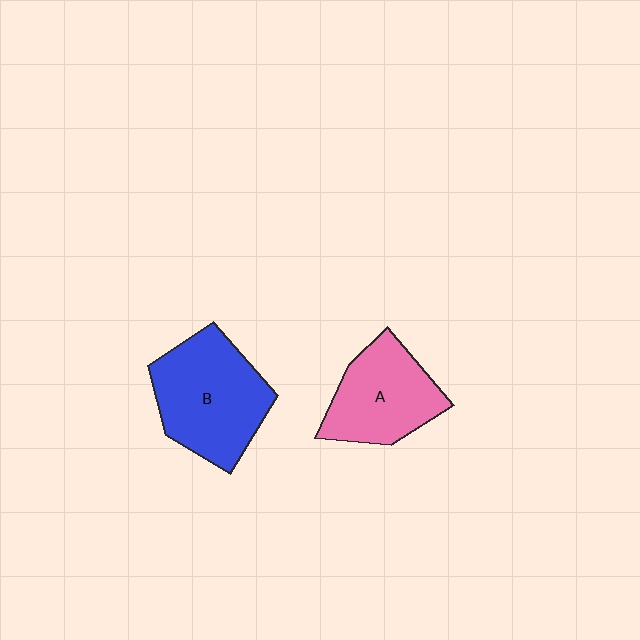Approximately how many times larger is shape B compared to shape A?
Approximately 1.3 times.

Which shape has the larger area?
Shape B (blue).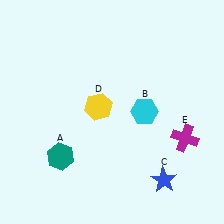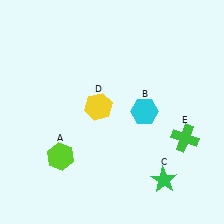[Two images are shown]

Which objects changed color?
A changed from teal to lime. C changed from blue to green. E changed from magenta to green.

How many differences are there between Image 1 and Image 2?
There are 3 differences between the two images.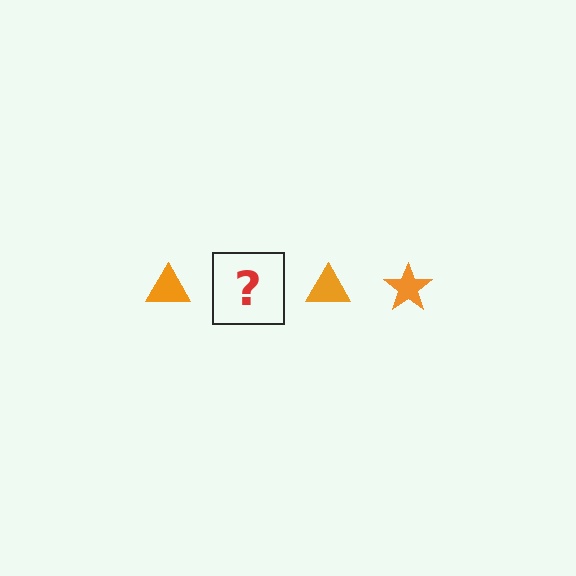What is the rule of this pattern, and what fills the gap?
The rule is that the pattern cycles through triangle, star shapes in orange. The gap should be filled with an orange star.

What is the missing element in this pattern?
The missing element is an orange star.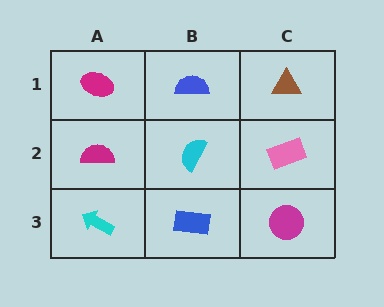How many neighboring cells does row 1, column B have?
3.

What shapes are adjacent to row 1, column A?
A magenta semicircle (row 2, column A), a blue semicircle (row 1, column B).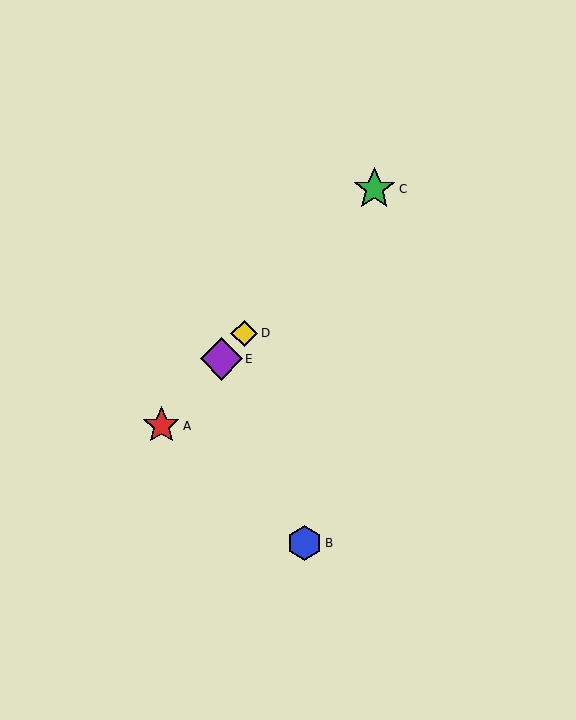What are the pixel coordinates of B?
Object B is at (304, 543).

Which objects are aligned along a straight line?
Objects A, C, D, E are aligned along a straight line.